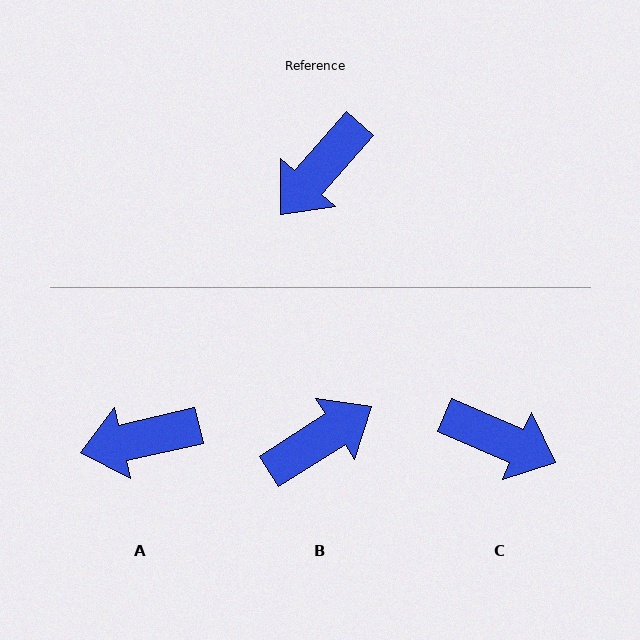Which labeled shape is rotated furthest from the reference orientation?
B, about 164 degrees away.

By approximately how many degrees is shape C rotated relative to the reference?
Approximately 108 degrees counter-clockwise.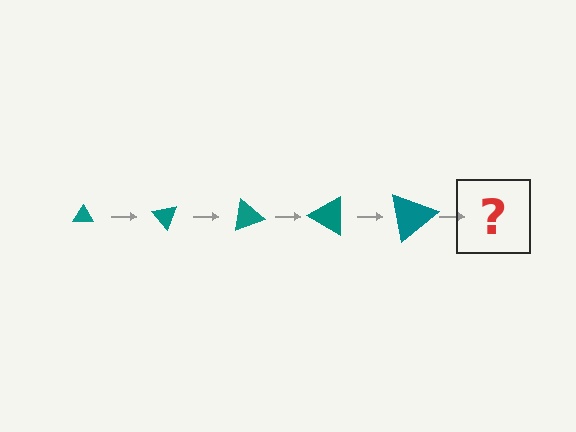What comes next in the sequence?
The next element should be a triangle, larger than the previous one and rotated 250 degrees from the start.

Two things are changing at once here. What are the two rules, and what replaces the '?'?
The two rules are that the triangle grows larger each step and it rotates 50 degrees each step. The '?' should be a triangle, larger than the previous one and rotated 250 degrees from the start.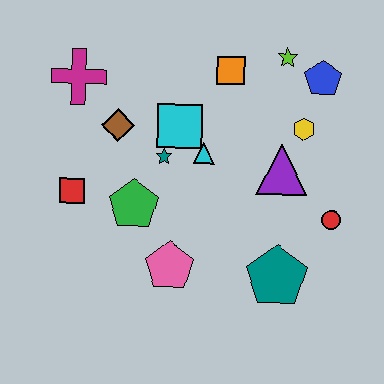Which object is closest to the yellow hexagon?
The purple triangle is closest to the yellow hexagon.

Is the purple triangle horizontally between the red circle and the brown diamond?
Yes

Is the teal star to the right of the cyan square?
No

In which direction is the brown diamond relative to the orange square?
The brown diamond is to the left of the orange square.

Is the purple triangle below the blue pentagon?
Yes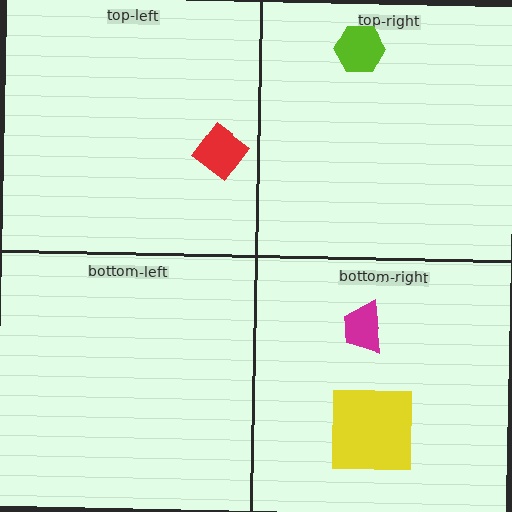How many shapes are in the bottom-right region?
2.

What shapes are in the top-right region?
The lime hexagon.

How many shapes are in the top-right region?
1.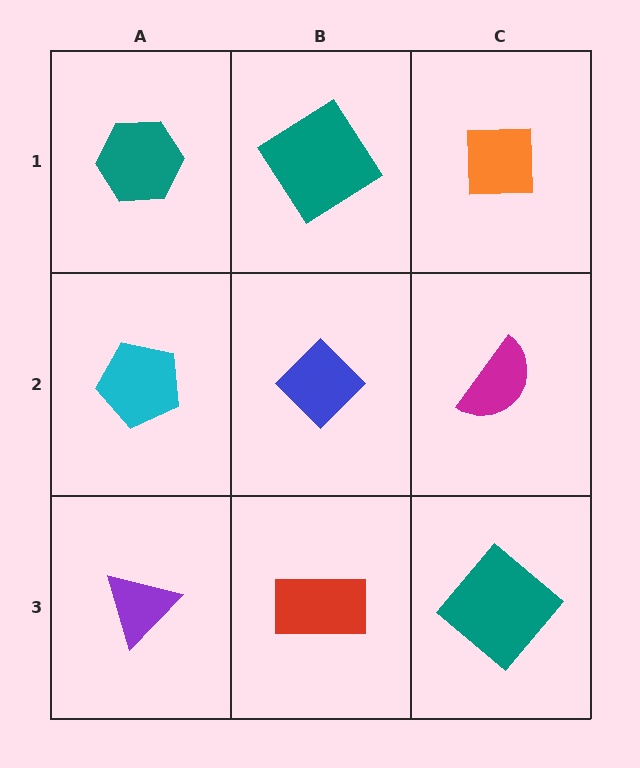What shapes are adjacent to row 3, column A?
A cyan pentagon (row 2, column A), a red rectangle (row 3, column B).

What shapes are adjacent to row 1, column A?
A cyan pentagon (row 2, column A), a teal diamond (row 1, column B).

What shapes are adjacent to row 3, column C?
A magenta semicircle (row 2, column C), a red rectangle (row 3, column B).